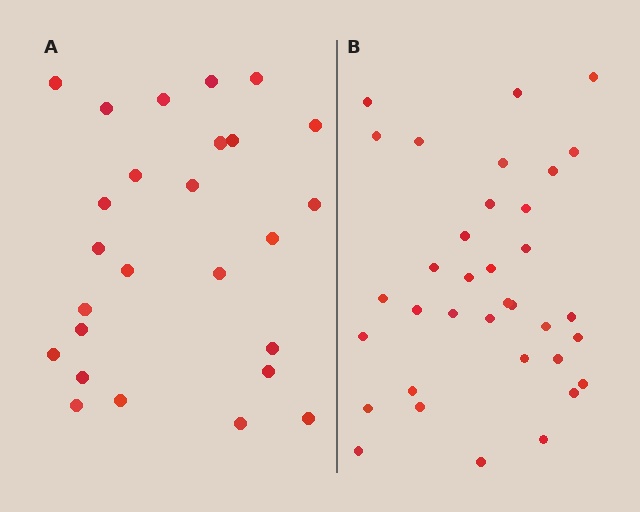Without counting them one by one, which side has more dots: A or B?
Region B (the right region) has more dots.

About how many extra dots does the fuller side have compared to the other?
Region B has roughly 8 or so more dots than region A.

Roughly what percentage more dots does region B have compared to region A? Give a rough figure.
About 35% more.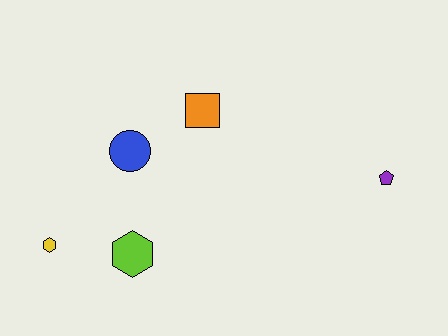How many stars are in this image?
There are no stars.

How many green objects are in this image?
There are no green objects.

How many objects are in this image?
There are 5 objects.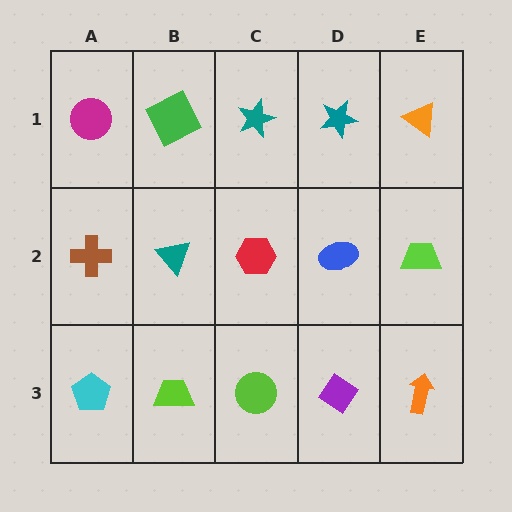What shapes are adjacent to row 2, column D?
A teal star (row 1, column D), a purple diamond (row 3, column D), a red hexagon (row 2, column C), a lime trapezoid (row 2, column E).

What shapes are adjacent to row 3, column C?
A red hexagon (row 2, column C), a lime trapezoid (row 3, column B), a purple diamond (row 3, column D).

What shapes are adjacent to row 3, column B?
A teal triangle (row 2, column B), a cyan pentagon (row 3, column A), a lime circle (row 3, column C).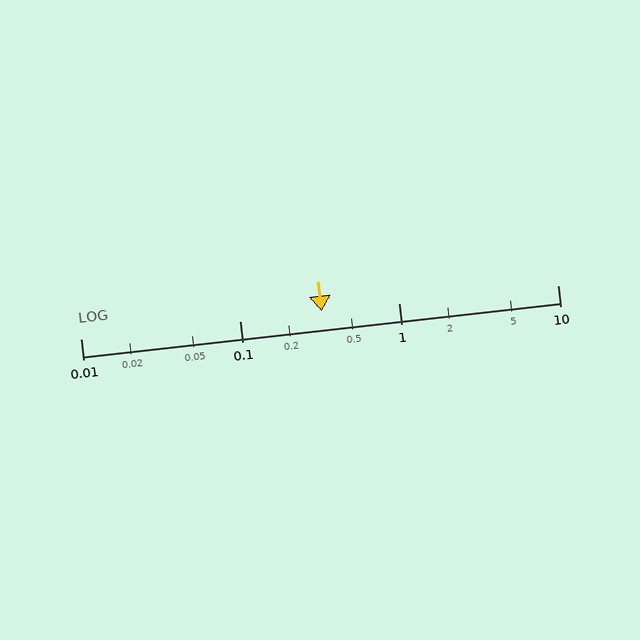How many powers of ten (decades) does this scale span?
The scale spans 3 decades, from 0.01 to 10.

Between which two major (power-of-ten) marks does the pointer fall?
The pointer is between 0.1 and 1.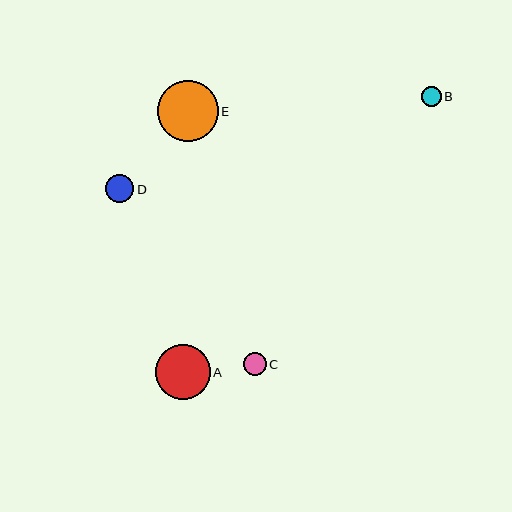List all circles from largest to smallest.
From largest to smallest: E, A, D, C, B.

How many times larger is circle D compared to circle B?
Circle D is approximately 1.4 times the size of circle B.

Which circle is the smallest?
Circle B is the smallest with a size of approximately 20 pixels.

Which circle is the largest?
Circle E is the largest with a size of approximately 61 pixels.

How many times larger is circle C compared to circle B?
Circle C is approximately 1.1 times the size of circle B.